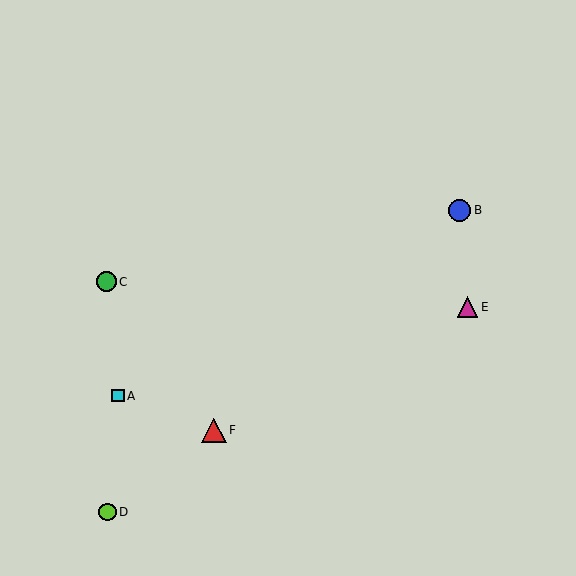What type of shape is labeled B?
Shape B is a blue circle.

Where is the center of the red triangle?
The center of the red triangle is at (214, 430).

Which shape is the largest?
The red triangle (labeled F) is the largest.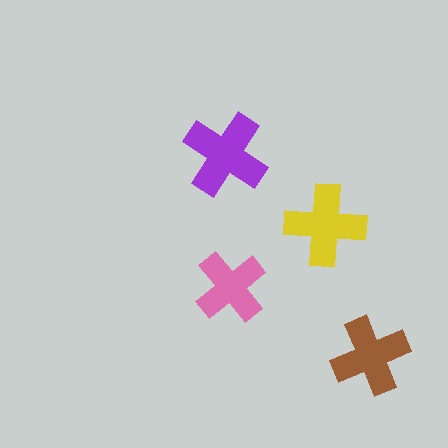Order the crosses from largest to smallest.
the purple one, the yellow one, the brown one, the pink one.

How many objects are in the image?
There are 4 objects in the image.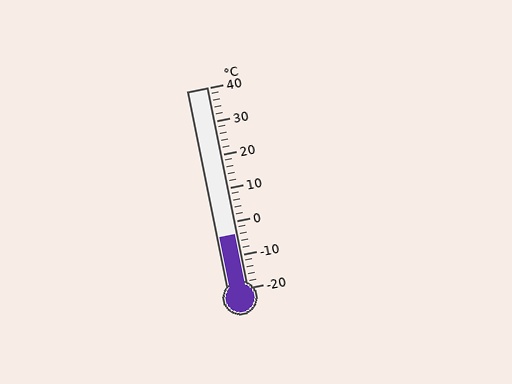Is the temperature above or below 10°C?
The temperature is below 10°C.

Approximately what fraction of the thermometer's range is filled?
The thermometer is filled to approximately 25% of its range.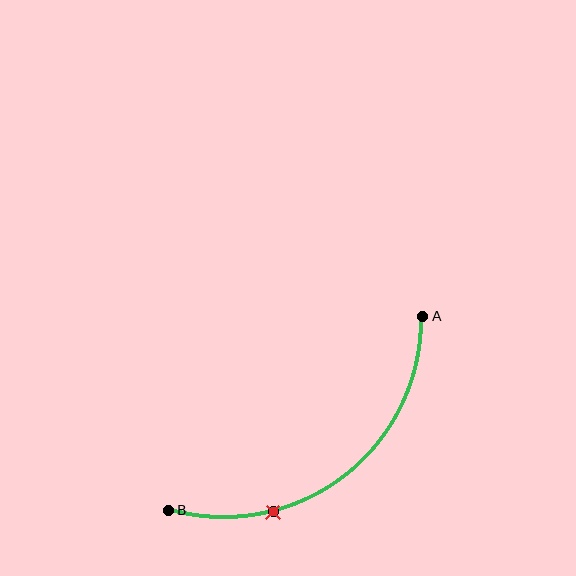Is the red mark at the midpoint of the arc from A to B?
No. The red mark lies on the arc but is closer to endpoint B. The arc midpoint would be at the point on the curve equidistant along the arc from both A and B.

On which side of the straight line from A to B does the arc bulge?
The arc bulges below and to the right of the straight line connecting A and B.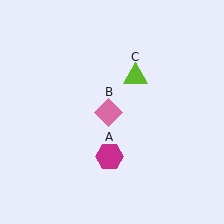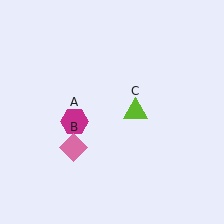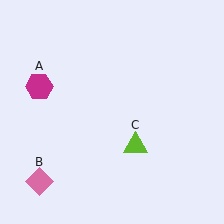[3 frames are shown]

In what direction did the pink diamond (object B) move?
The pink diamond (object B) moved down and to the left.